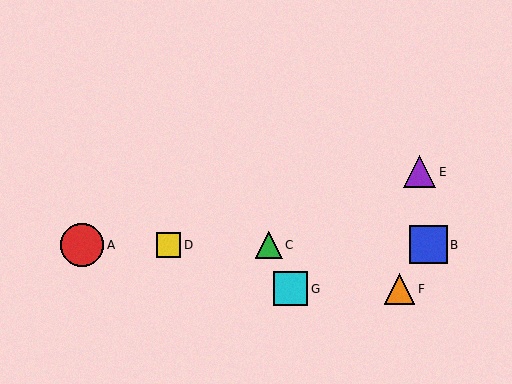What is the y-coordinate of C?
Object C is at y≈245.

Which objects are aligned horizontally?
Objects A, B, C, D are aligned horizontally.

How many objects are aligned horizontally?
4 objects (A, B, C, D) are aligned horizontally.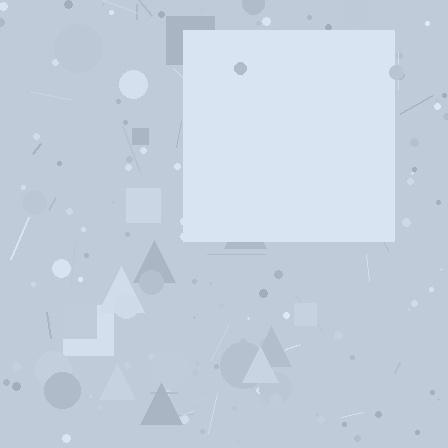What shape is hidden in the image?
A square is hidden in the image.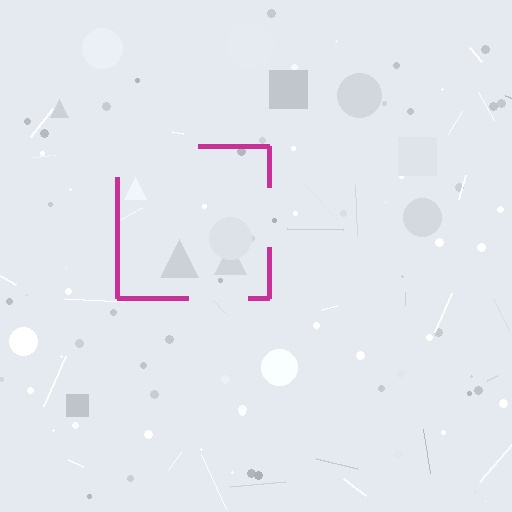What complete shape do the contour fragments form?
The contour fragments form a square.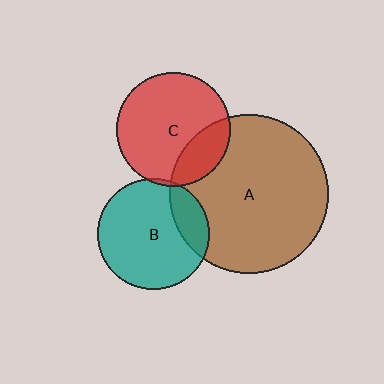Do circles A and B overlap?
Yes.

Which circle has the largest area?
Circle A (brown).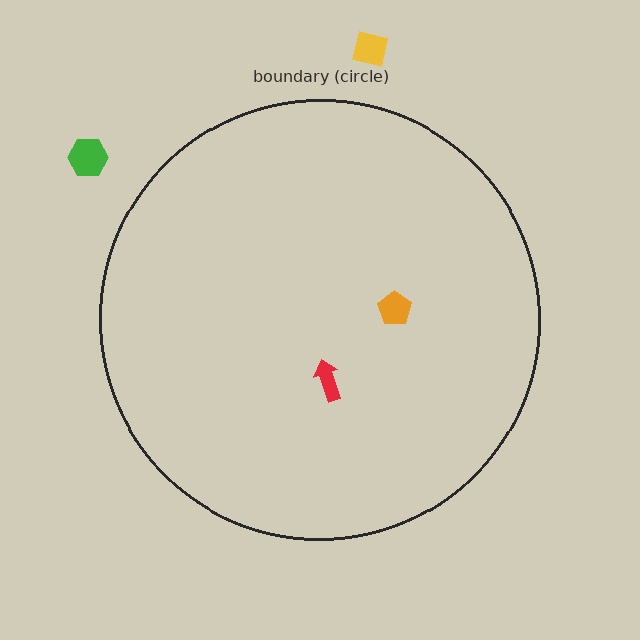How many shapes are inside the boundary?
2 inside, 2 outside.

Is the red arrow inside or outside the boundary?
Inside.